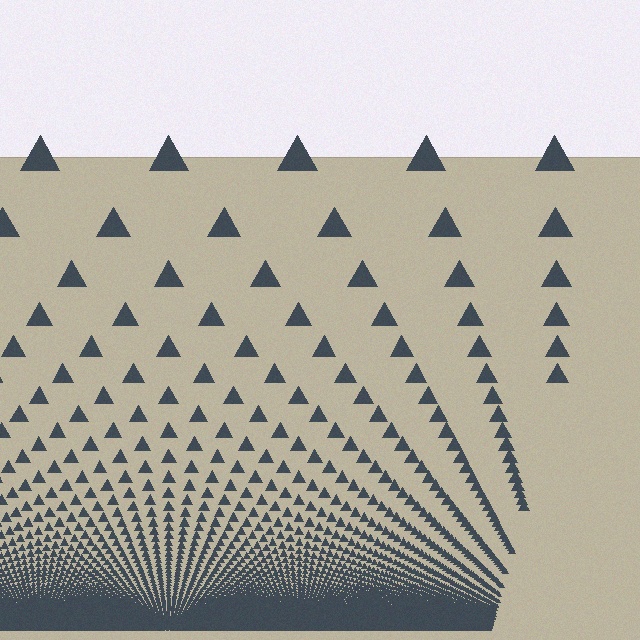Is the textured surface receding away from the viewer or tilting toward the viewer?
The surface appears to tilt toward the viewer. Texture elements get larger and sparser toward the top.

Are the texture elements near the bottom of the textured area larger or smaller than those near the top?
Smaller. The gradient is inverted — elements near the bottom are smaller and denser.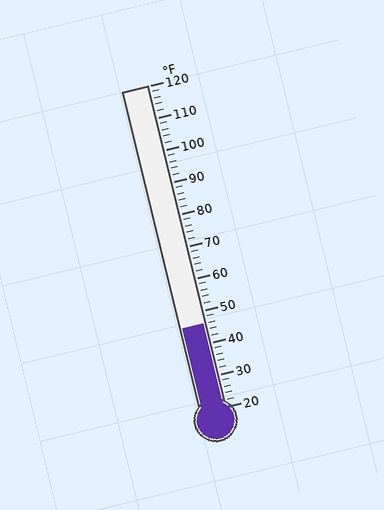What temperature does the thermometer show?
The thermometer shows approximately 46°F.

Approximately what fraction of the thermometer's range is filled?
The thermometer is filled to approximately 25% of its range.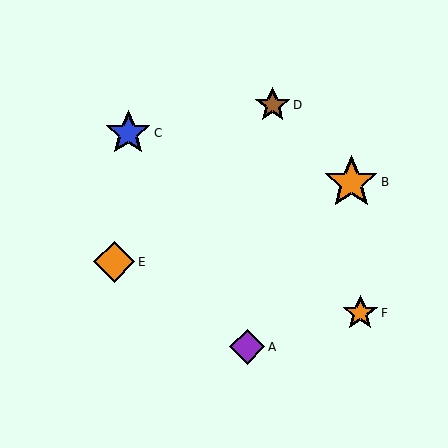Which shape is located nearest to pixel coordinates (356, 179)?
The orange star (labeled B) at (351, 182) is nearest to that location.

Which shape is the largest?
The orange star (labeled B) is the largest.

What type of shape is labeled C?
Shape C is a blue star.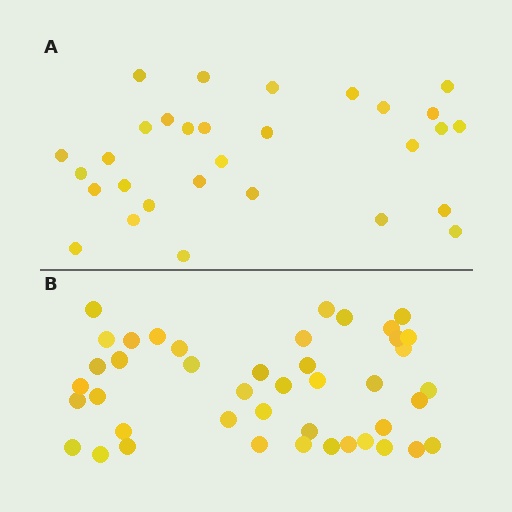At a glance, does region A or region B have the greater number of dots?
Region B (the bottom region) has more dots.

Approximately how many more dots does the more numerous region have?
Region B has approximately 15 more dots than region A.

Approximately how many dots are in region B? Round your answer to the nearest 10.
About 40 dots. (The exact count is 43, which rounds to 40.)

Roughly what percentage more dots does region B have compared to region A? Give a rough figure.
About 45% more.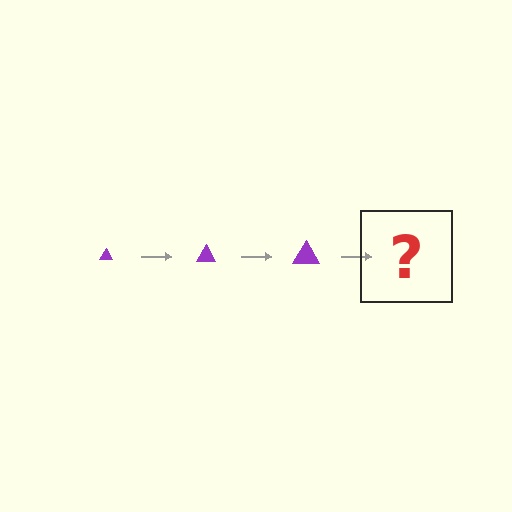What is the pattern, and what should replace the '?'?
The pattern is that the triangle gets progressively larger each step. The '?' should be a purple triangle, larger than the previous one.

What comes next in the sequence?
The next element should be a purple triangle, larger than the previous one.